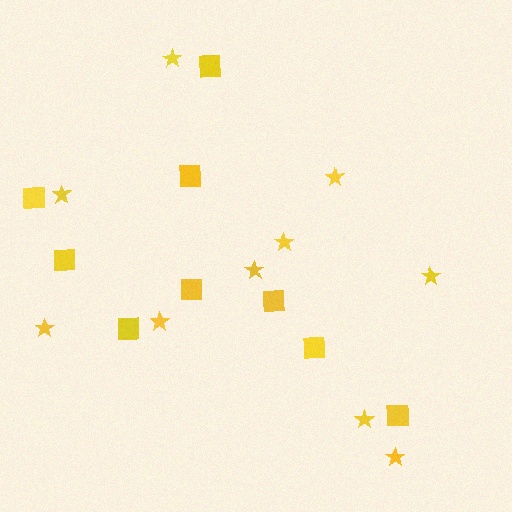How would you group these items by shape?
There are 2 groups: one group of squares (9) and one group of stars (10).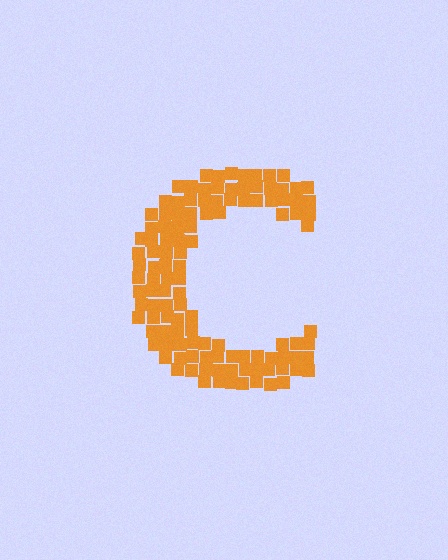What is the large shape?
The large shape is the letter C.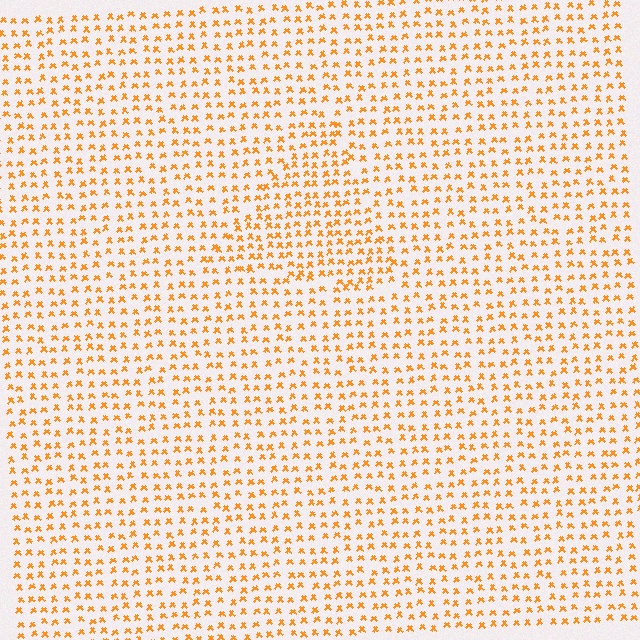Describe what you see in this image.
The image contains small orange elements arranged at two different densities. A triangle-shaped region is visible where the elements are more densely packed than the surrounding area.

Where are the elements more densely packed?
The elements are more densely packed inside the triangle boundary.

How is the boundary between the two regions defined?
The boundary is defined by a change in element density (approximately 1.4x ratio). All elements are the same color, size, and shape.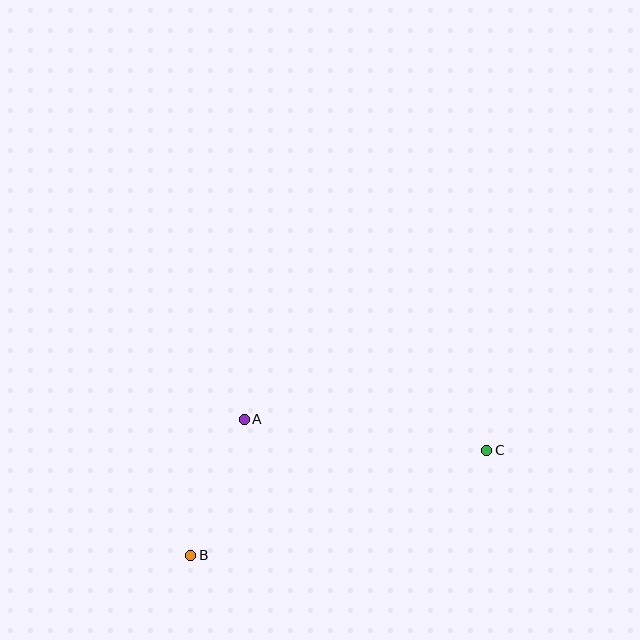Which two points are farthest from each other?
Points B and C are farthest from each other.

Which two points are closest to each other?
Points A and B are closest to each other.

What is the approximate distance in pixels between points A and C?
The distance between A and C is approximately 245 pixels.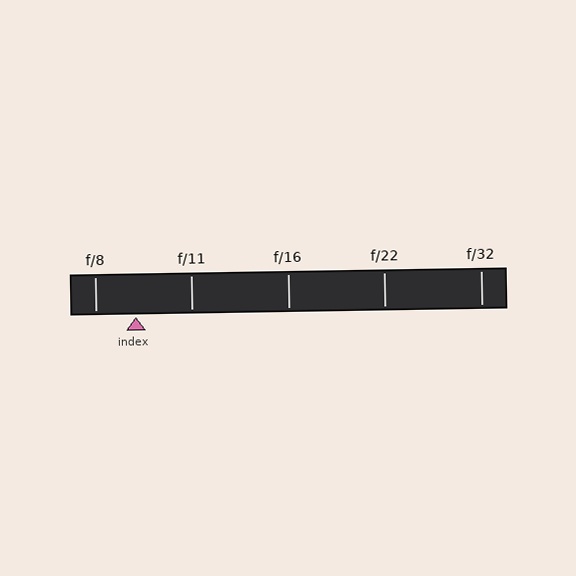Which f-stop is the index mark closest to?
The index mark is closest to f/8.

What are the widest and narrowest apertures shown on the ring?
The widest aperture shown is f/8 and the narrowest is f/32.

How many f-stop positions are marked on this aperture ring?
There are 5 f-stop positions marked.